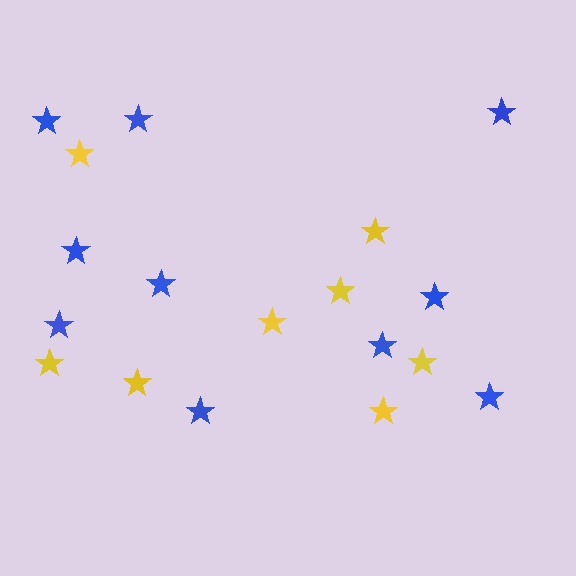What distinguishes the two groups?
There are 2 groups: one group of yellow stars (8) and one group of blue stars (10).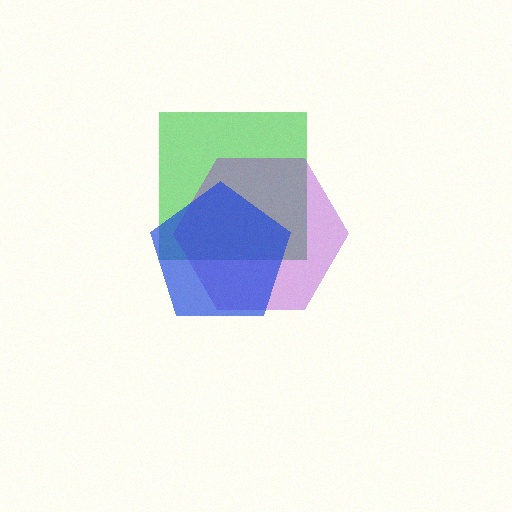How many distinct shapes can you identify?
There are 3 distinct shapes: a green square, a purple hexagon, a blue pentagon.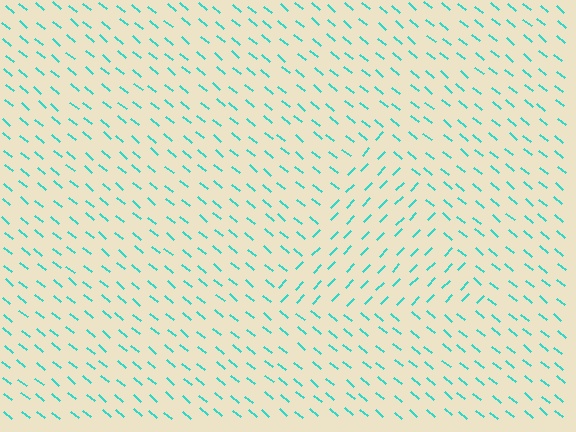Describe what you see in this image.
The image is filled with small cyan line segments. A triangle region in the image has lines oriented differently from the surrounding lines, creating a visible texture boundary.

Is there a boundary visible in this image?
Yes, there is a texture boundary formed by a change in line orientation.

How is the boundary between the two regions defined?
The boundary is defined purely by a change in line orientation (approximately 86 degrees difference). All lines are the same color and thickness.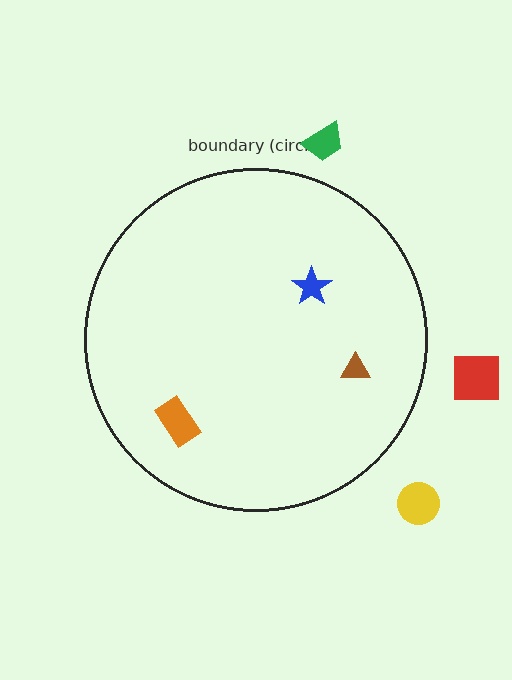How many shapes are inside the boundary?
3 inside, 3 outside.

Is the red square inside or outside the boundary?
Outside.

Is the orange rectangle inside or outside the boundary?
Inside.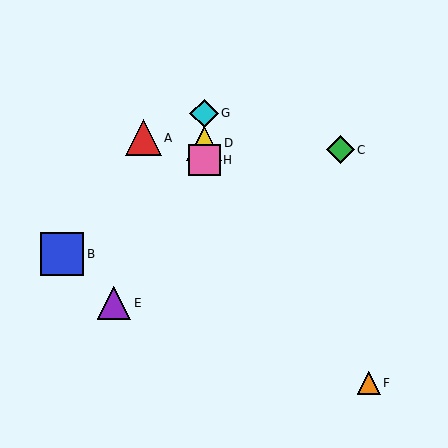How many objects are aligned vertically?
3 objects (D, G, H) are aligned vertically.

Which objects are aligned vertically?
Objects D, G, H are aligned vertically.